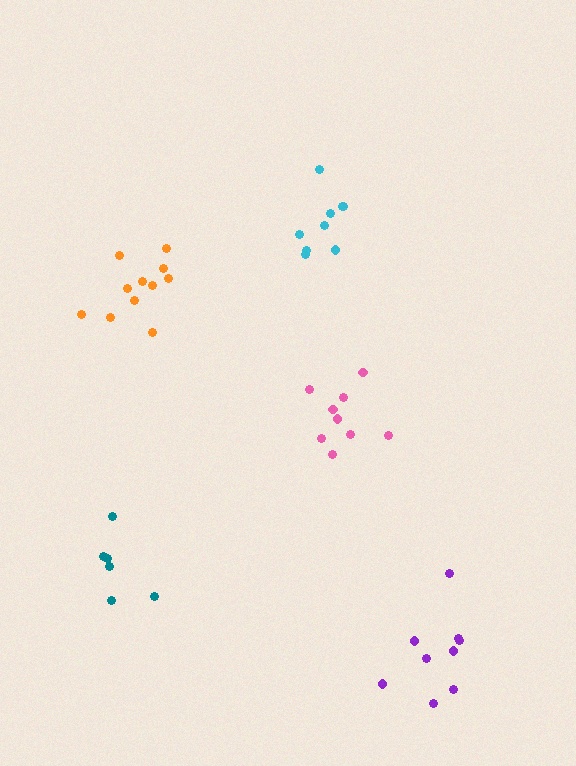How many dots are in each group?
Group 1: 6 dots, Group 2: 11 dots, Group 3: 9 dots, Group 4: 9 dots, Group 5: 9 dots (44 total).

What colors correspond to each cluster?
The clusters are colored: teal, orange, purple, cyan, pink.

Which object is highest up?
The cyan cluster is topmost.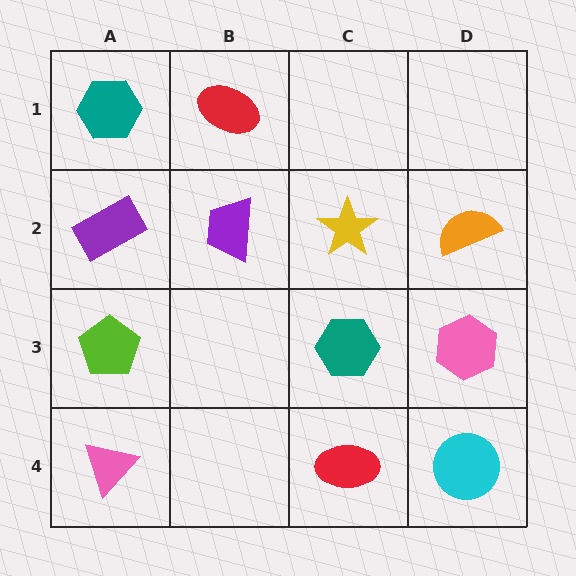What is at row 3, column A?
A lime pentagon.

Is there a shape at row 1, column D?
No, that cell is empty.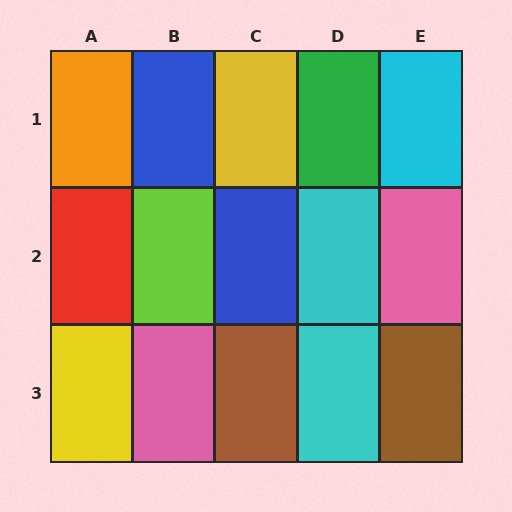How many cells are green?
1 cell is green.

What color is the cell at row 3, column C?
Brown.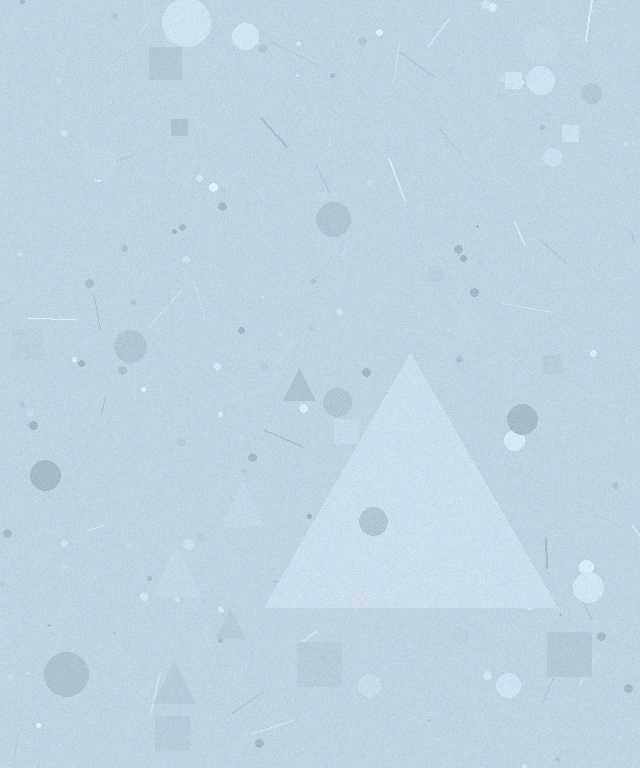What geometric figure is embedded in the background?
A triangle is embedded in the background.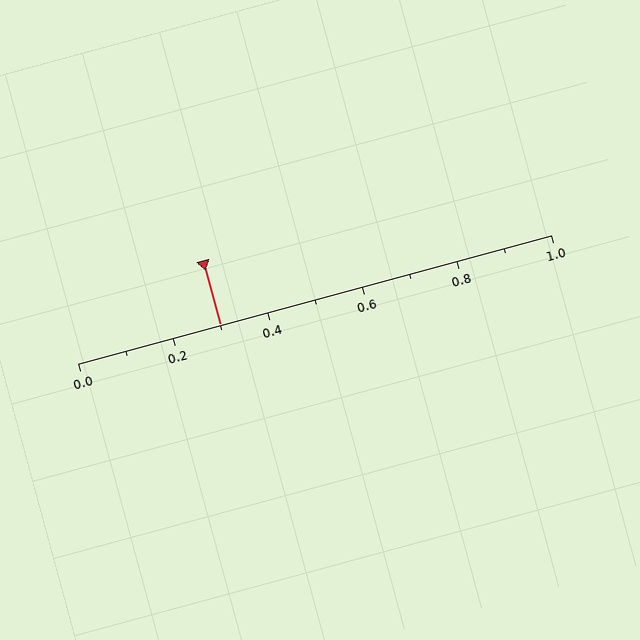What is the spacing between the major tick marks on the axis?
The major ticks are spaced 0.2 apart.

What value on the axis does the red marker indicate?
The marker indicates approximately 0.3.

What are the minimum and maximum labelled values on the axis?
The axis runs from 0.0 to 1.0.